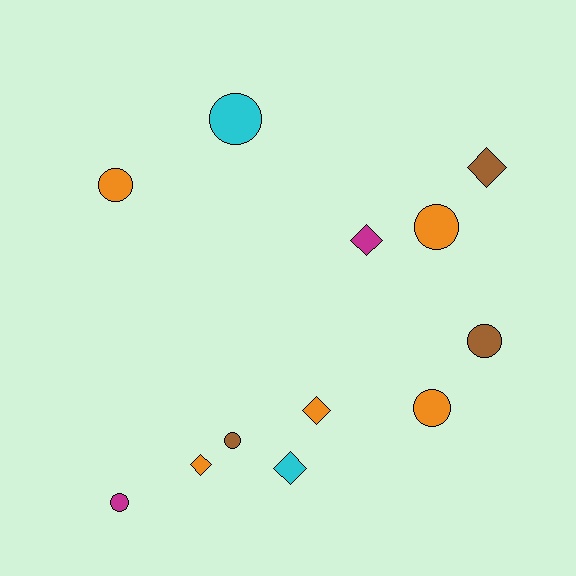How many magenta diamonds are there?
There is 1 magenta diamond.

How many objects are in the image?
There are 12 objects.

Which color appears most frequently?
Orange, with 5 objects.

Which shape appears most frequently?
Circle, with 7 objects.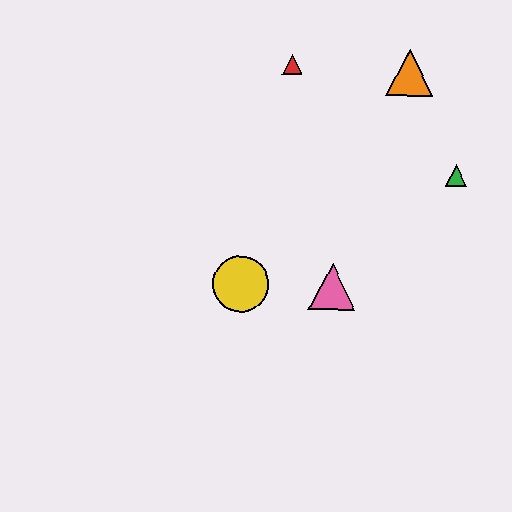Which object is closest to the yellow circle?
The pink triangle is closest to the yellow circle.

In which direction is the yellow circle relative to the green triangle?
The yellow circle is to the left of the green triangle.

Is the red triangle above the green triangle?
Yes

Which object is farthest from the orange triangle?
The yellow circle is farthest from the orange triangle.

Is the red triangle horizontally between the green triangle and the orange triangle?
No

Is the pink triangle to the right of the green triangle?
No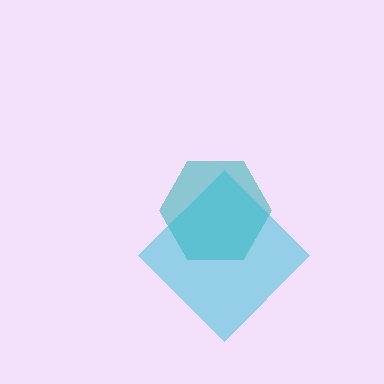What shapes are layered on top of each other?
The layered shapes are: a teal hexagon, a cyan diamond.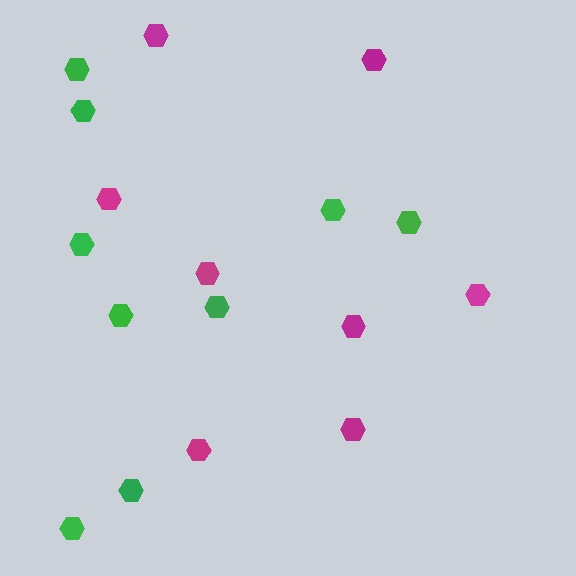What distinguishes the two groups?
There are 2 groups: one group of magenta hexagons (8) and one group of green hexagons (9).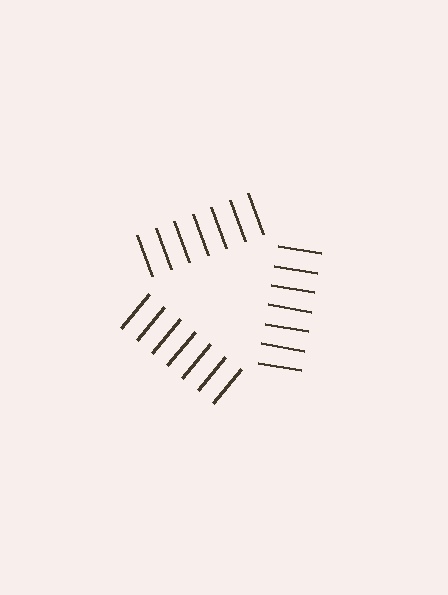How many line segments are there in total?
21 — 7 along each of the 3 edges.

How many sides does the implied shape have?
3 sides — the line-ends trace a triangle.